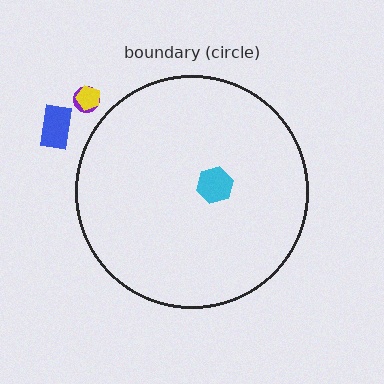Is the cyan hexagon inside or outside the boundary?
Inside.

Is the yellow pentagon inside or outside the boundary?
Outside.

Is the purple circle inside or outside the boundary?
Outside.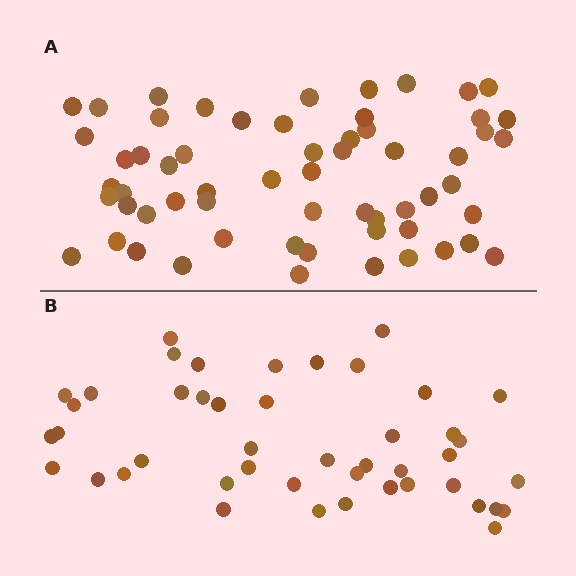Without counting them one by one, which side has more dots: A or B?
Region A (the top region) has more dots.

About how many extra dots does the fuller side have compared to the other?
Region A has approximately 15 more dots than region B.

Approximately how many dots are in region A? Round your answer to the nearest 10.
About 60 dots.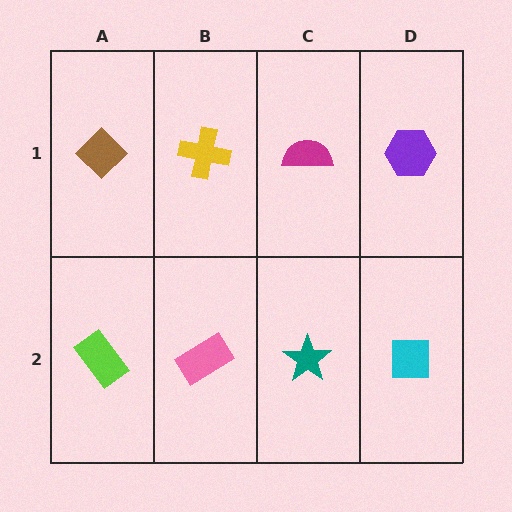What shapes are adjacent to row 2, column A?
A brown diamond (row 1, column A), a pink rectangle (row 2, column B).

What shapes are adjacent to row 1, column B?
A pink rectangle (row 2, column B), a brown diamond (row 1, column A), a magenta semicircle (row 1, column C).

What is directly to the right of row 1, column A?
A yellow cross.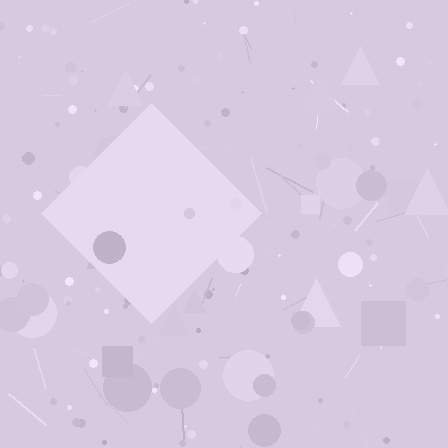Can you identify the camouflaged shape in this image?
The camouflaged shape is a diamond.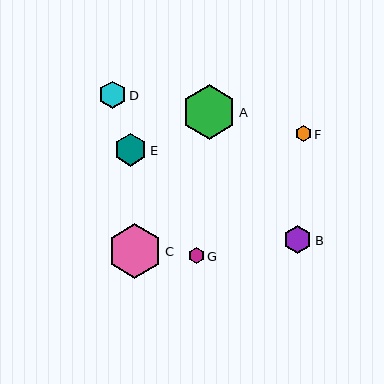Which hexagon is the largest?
Hexagon C is the largest with a size of approximately 55 pixels.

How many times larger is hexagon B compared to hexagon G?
Hexagon B is approximately 1.8 times the size of hexagon G.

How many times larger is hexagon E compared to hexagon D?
Hexagon E is approximately 1.2 times the size of hexagon D.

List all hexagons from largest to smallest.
From largest to smallest: C, A, E, B, D, G, F.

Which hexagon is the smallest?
Hexagon F is the smallest with a size of approximately 16 pixels.